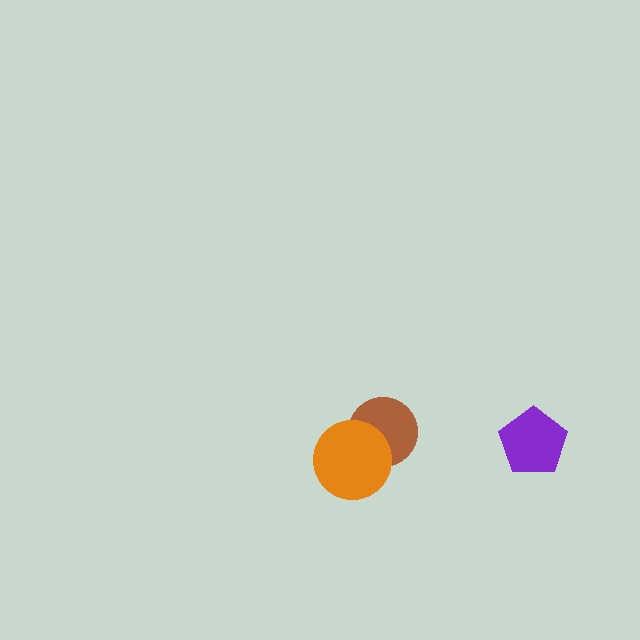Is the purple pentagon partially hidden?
No, no other shape covers it.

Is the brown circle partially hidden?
Yes, it is partially covered by another shape.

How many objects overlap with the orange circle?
1 object overlaps with the orange circle.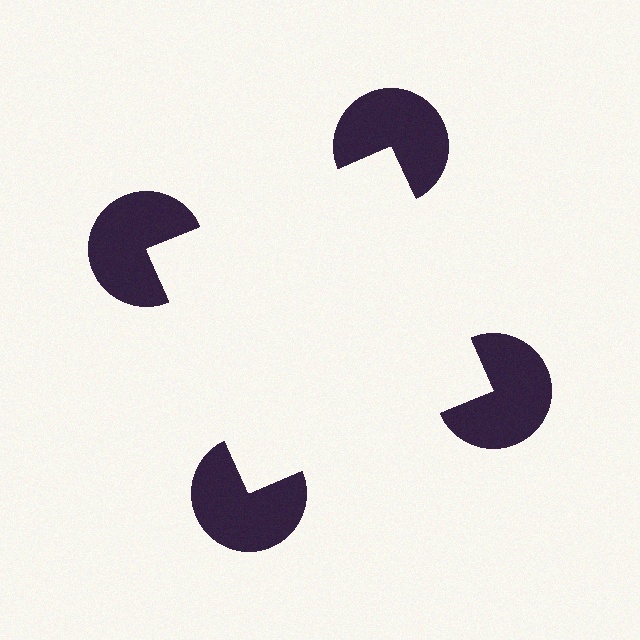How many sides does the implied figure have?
4 sides.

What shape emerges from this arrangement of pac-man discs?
An illusory square — its edges are inferred from the aligned wedge cuts in the pac-man discs, not physically drawn.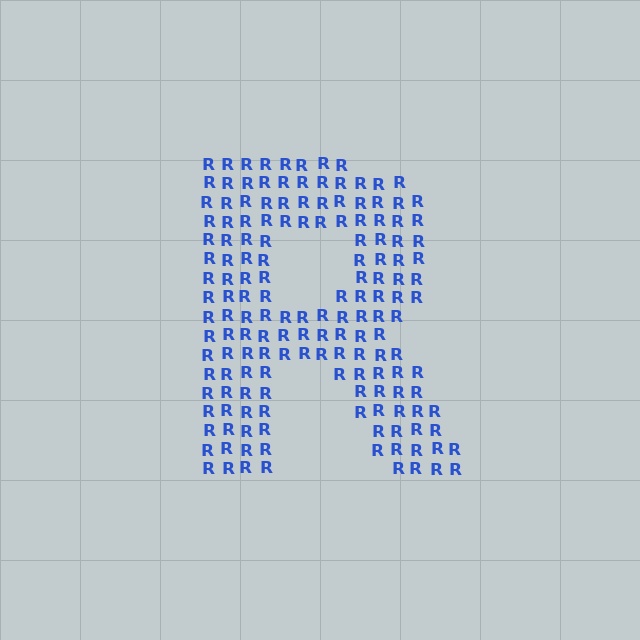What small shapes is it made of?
It is made of small letter R's.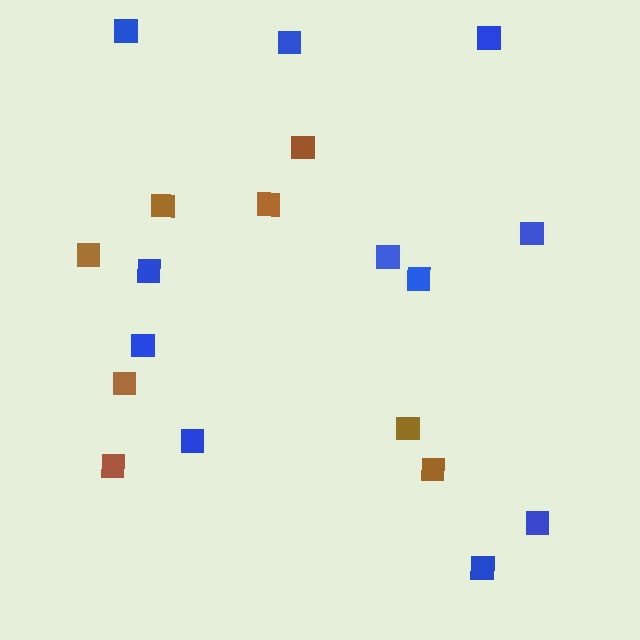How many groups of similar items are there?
There are 2 groups: one group of brown squares (8) and one group of blue squares (11).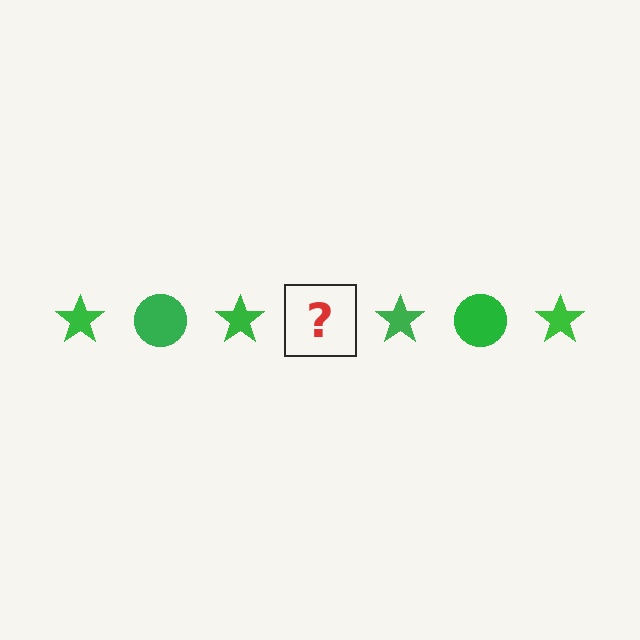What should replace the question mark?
The question mark should be replaced with a green circle.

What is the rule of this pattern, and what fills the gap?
The rule is that the pattern cycles through star, circle shapes in green. The gap should be filled with a green circle.